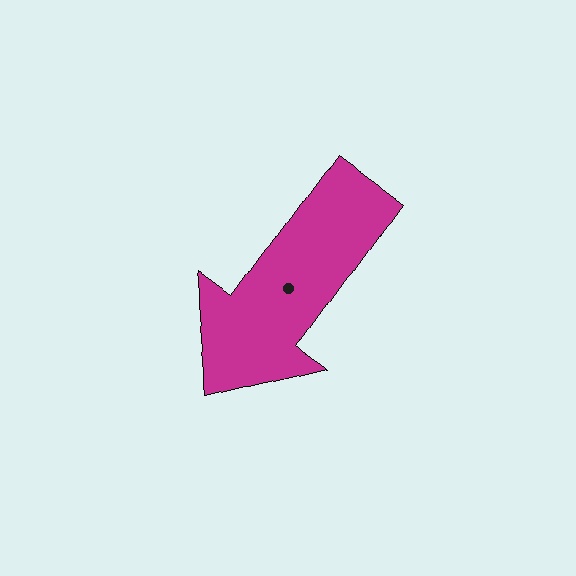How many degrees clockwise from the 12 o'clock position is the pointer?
Approximately 216 degrees.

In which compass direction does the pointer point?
Southwest.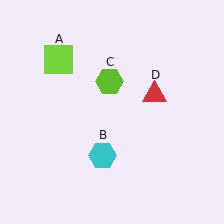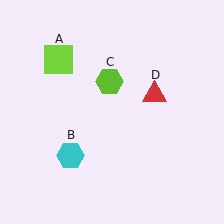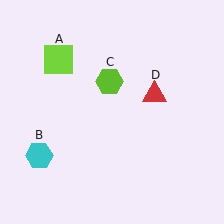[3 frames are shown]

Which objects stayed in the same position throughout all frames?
Lime square (object A) and lime hexagon (object C) and red triangle (object D) remained stationary.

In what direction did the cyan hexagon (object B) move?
The cyan hexagon (object B) moved left.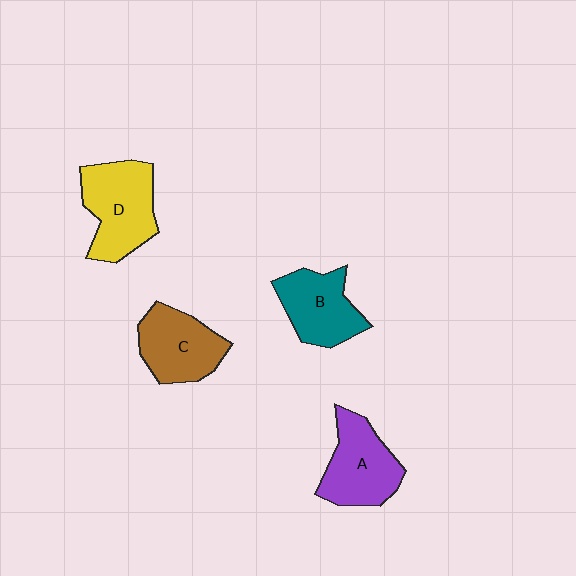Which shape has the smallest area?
Shape B (teal).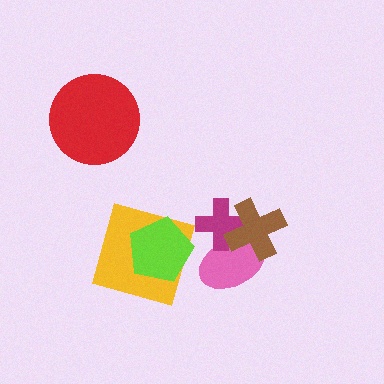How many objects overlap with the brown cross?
2 objects overlap with the brown cross.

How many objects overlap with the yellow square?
1 object overlaps with the yellow square.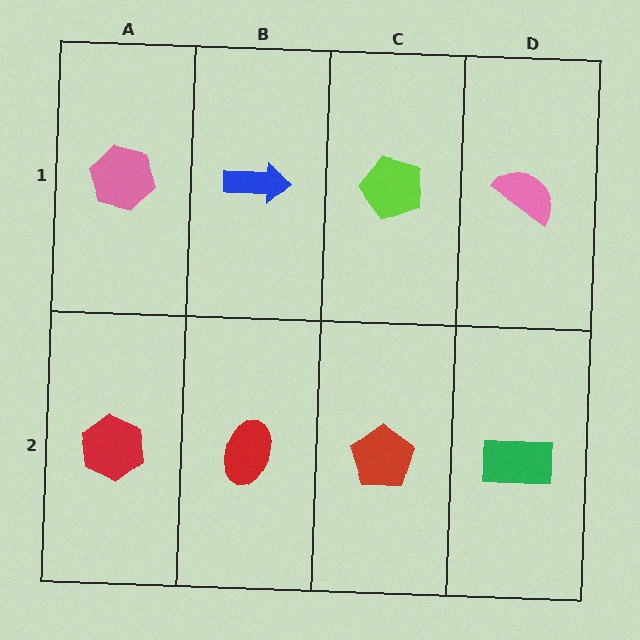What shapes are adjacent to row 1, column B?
A red ellipse (row 2, column B), a pink hexagon (row 1, column A), a lime pentagon (row 1, column C).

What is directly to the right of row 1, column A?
A blue arrow.